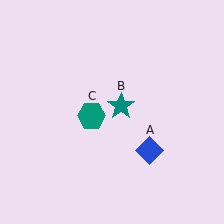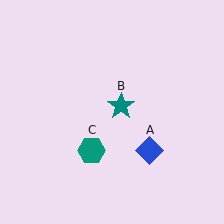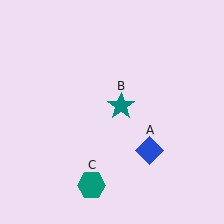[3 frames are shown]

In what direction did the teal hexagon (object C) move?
The teal hexagon (object C) moved down.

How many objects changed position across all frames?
1 object changed position: teal hexagon (object C).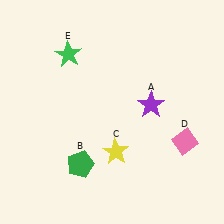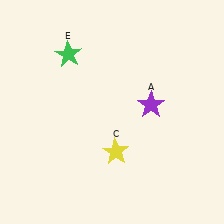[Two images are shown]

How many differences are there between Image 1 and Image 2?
There are 2 differences between the two images.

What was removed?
The green pentagon (B), the pink diamond (D) were removed in Image 2.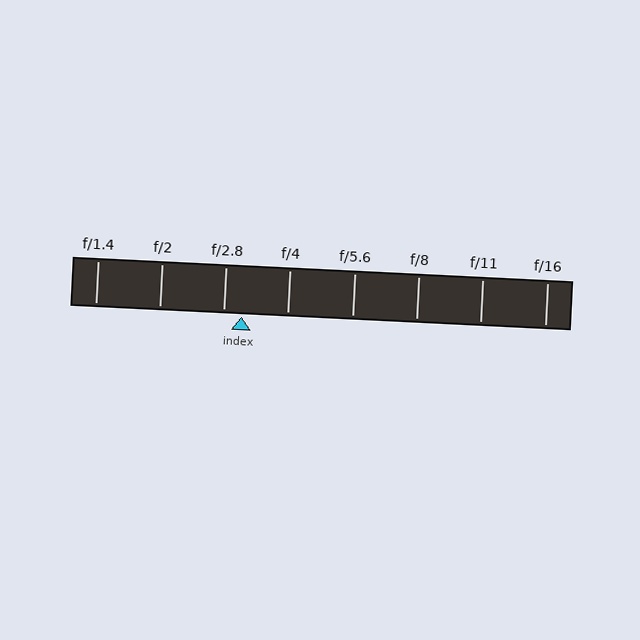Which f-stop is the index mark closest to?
The index mark is closest to f/2.8.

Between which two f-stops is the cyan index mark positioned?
The index mark is between f/2.8 and f/4.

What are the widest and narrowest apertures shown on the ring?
The widest aperture shown is f/1.4 and the narrowest is f/16.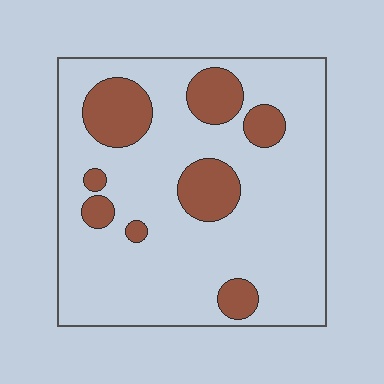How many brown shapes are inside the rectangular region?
8.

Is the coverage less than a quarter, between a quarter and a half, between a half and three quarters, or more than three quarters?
Less than a quarter.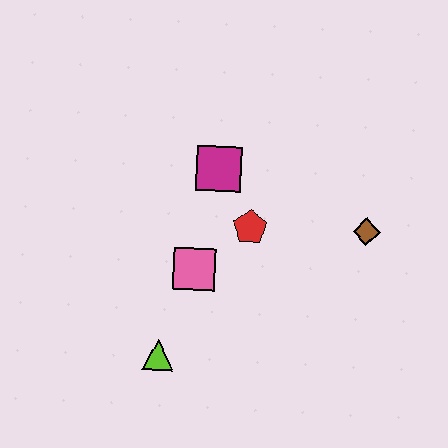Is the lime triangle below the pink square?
Yes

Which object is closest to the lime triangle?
The pink square is closest to the lime triangle.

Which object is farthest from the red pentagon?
The lime triangle is farthest from the red pentagon.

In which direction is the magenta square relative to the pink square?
The magenta square is above the pink square.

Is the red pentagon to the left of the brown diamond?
Yes